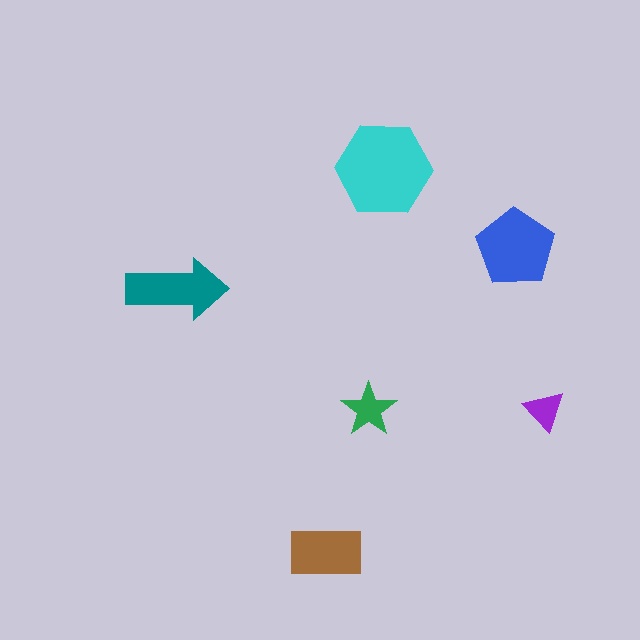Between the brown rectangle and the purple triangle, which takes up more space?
The brown rectangle.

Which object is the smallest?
The purple triangle.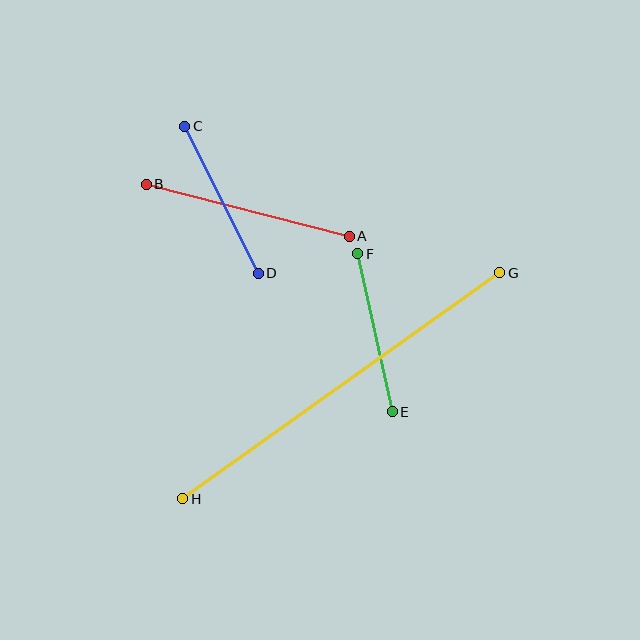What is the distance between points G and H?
The distance is approximately 389 pixels.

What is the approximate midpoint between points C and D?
The midpoint is at approximately (222, 200) pixels.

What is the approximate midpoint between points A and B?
The midpoint is at approximately (248, 210) pixels.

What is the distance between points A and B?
The distance is approximately 209 pixels.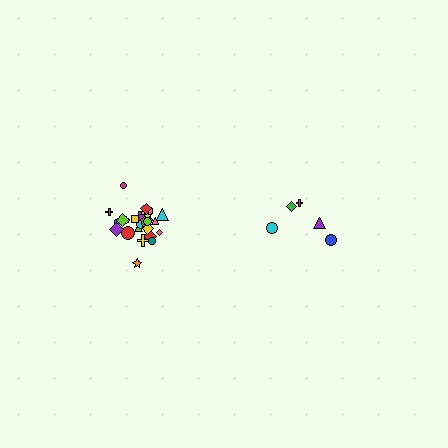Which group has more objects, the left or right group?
The left group.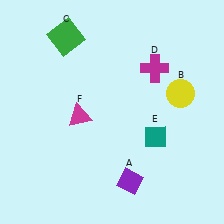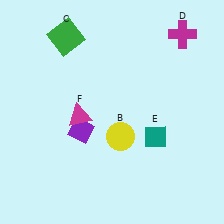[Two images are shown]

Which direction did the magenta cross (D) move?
The magenta cross (D) moved up.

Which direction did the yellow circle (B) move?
The yellow circle (B) moved left.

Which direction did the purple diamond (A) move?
The purple diamond (A) moved up.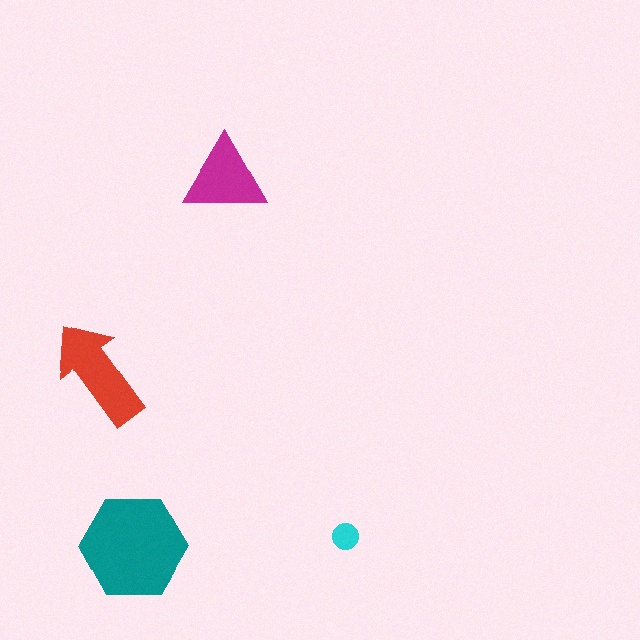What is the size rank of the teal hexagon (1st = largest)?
1st.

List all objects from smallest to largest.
The cyan circle, the magenta triangle, the red arrow, the teal hexagon.